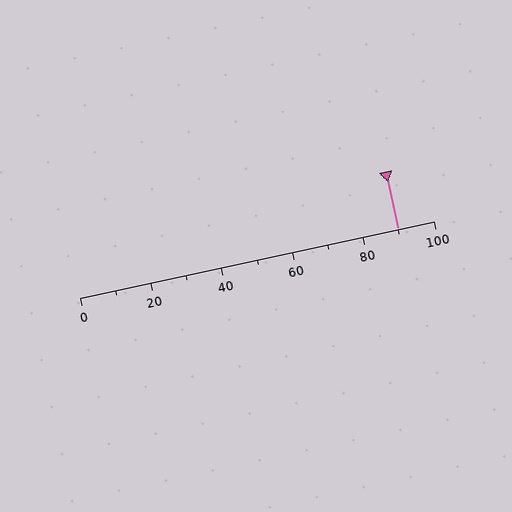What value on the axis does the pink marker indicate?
The marker indicates approximately 90.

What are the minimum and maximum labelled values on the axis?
The axis runs from 0 to 100.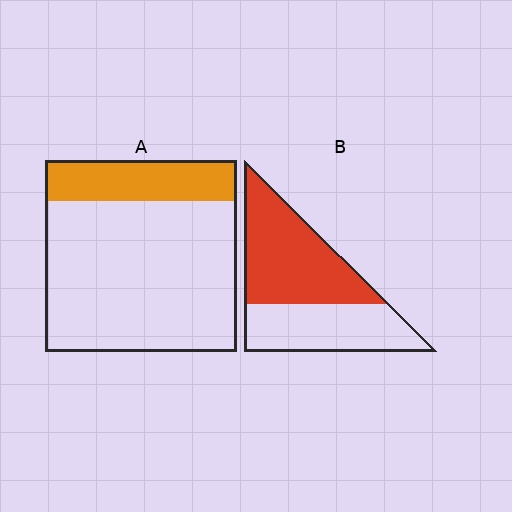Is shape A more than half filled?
No.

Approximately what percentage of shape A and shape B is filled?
A is approximately 20% and B is approximately 55%.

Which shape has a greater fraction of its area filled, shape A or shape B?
Shape B.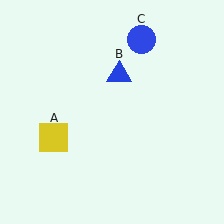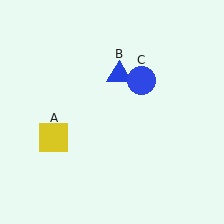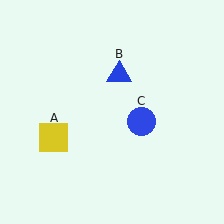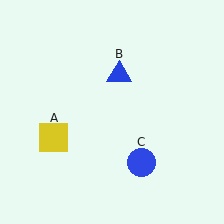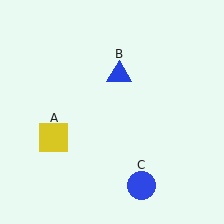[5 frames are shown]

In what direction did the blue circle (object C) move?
The blue circle (object C) moved down.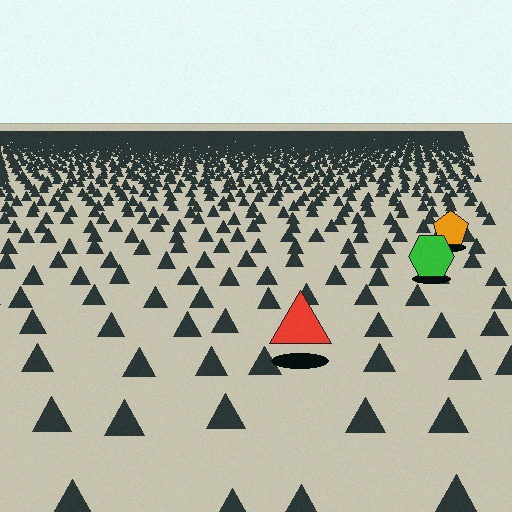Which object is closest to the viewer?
The red triangle is closest. The texture marks near it are larger and more spread out.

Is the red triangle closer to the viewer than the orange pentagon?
Yes. The red triangle is closer — you can tell from the texture gradient: the ground texture is coarser near it.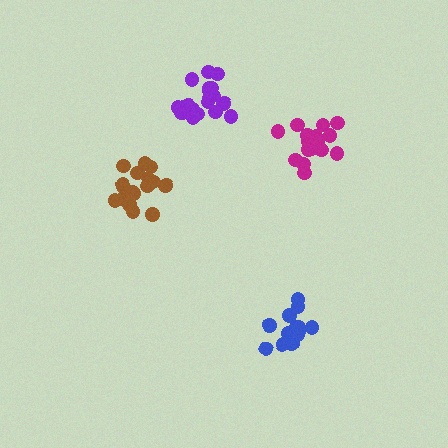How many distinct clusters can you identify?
There are 4 distinct clusters.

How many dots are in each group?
Group 1: 16 dots, Group 2: 18 dots, Group 3: 17 dots, Group 4: 17 dots (68 total).